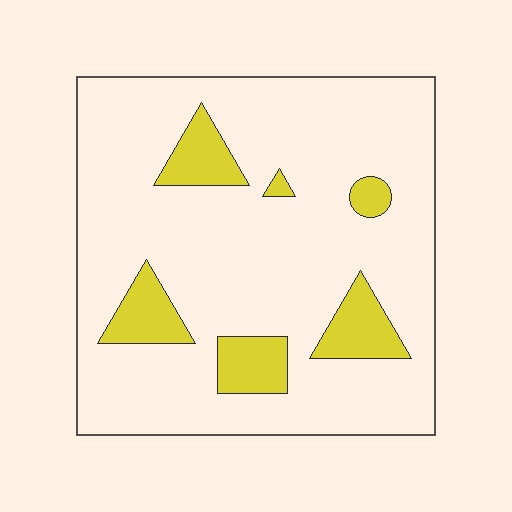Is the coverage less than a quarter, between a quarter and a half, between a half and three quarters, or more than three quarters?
Less than a quarter.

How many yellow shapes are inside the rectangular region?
6.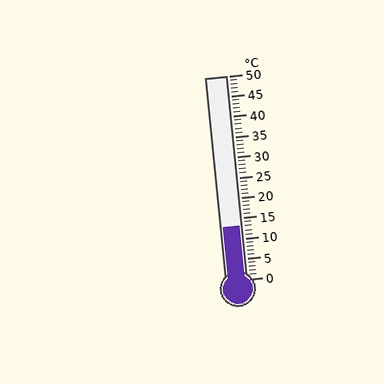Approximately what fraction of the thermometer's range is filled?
The thermometer is filled to approximately 25% of its range.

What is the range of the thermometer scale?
The thermometer scale ranges from 0°C to 50°C.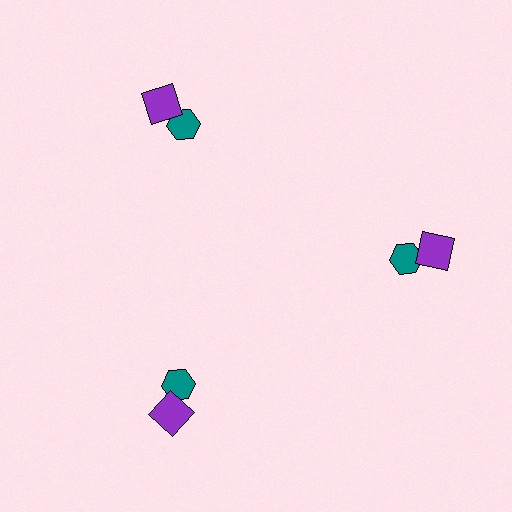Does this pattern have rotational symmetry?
Yes, this pattern has 3-fold rotational symmetry. It looks the same after rotating 120 degrees around the center.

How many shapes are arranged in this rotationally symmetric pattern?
There are 6 shapes, arranged in 3 groups of 2.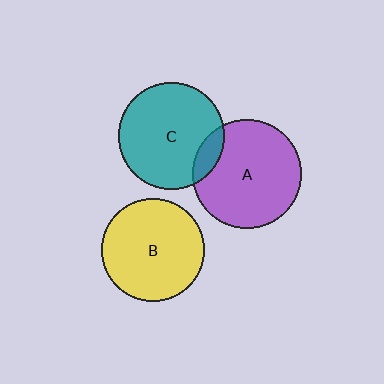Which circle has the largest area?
Circle A (purple).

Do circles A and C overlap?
Yes.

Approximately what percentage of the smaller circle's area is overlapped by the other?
Approximately 10%.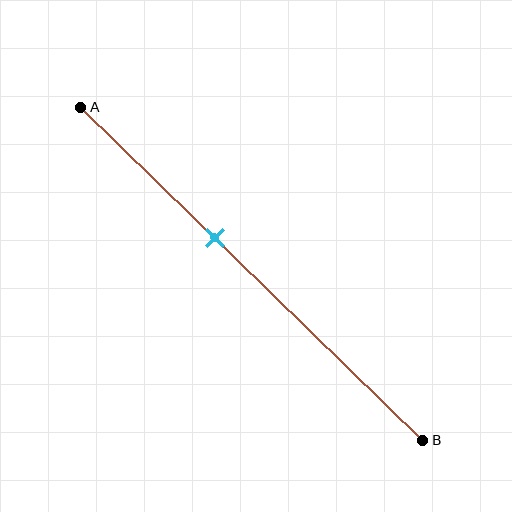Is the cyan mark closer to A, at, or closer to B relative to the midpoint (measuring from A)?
The cyan mark is closer to point A than the midpoint of segment AB.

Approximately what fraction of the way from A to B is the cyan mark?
The cyan mark is approximately 40% of the way from A to B.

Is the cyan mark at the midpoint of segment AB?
No, the mark is at about 40% from A, not at the 50% midpoint.